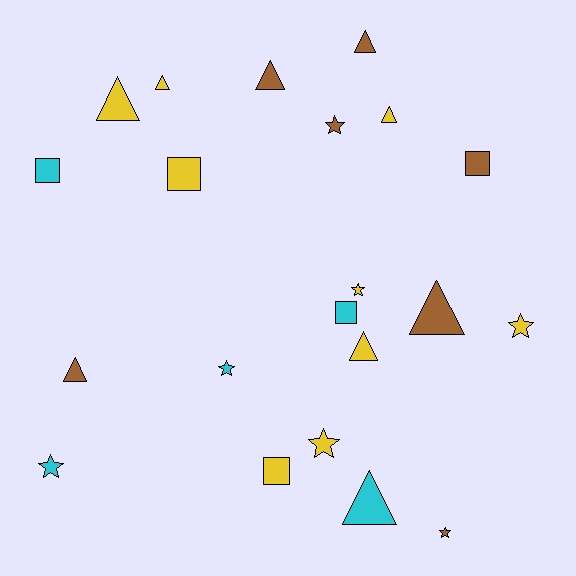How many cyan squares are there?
There are 2 cyan squares.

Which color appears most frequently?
Yellow, with 9 objects.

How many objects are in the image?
There are 21 objects.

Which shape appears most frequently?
Triangle, with 9 objects.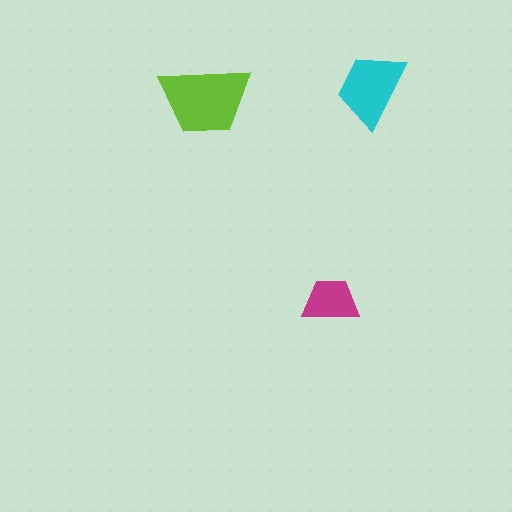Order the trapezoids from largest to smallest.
the lime one, the cyan one, the magenta one.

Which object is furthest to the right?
The cyan trapezoid is rightmost.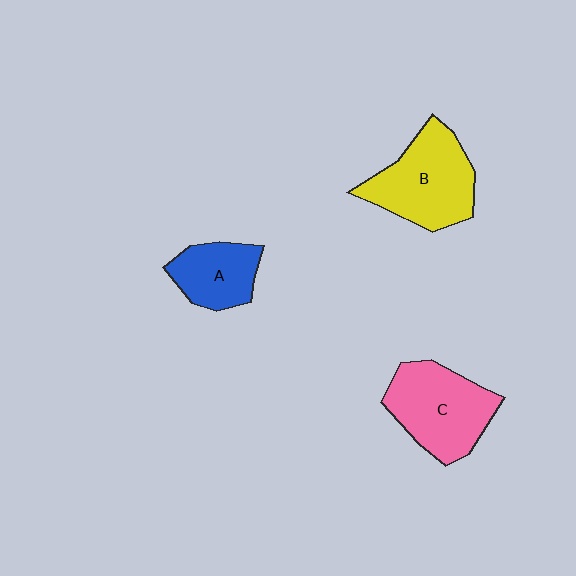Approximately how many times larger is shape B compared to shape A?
Approximately 1.6 times.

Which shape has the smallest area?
Shape A (blue).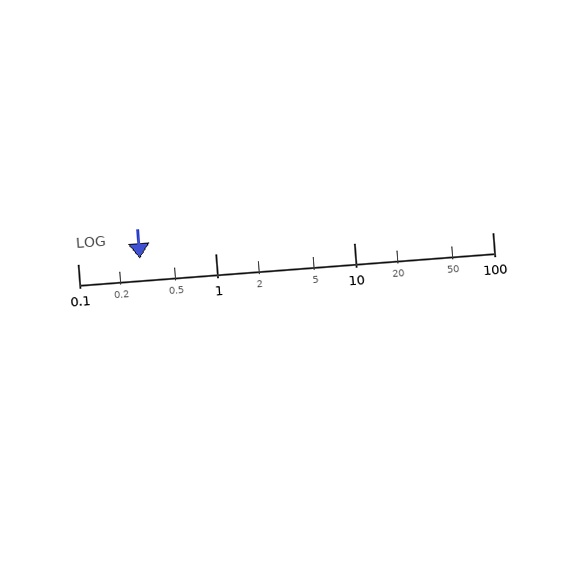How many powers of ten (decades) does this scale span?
The scale spans 3 decades, from 0.1 to 100.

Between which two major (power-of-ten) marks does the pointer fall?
The pointer is between 0.1 and 1.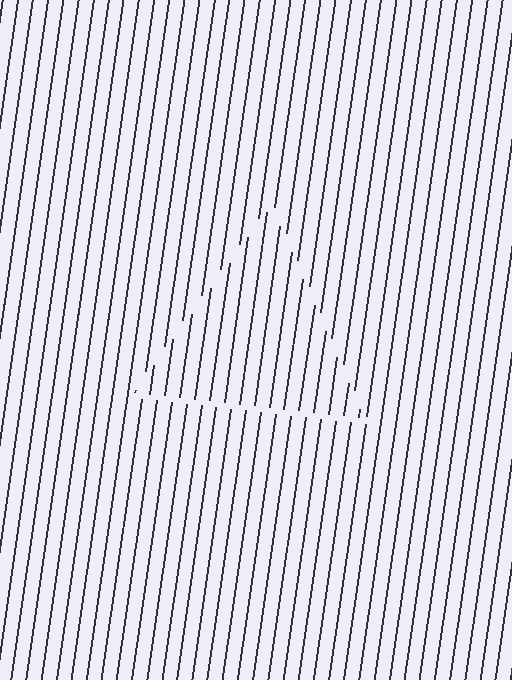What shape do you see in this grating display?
An illusory triangle. The interior of the shape contains the same grating, shifted by half a period — the contour is defined by the phase discontinuity where line-ends from the inner and outer gratings abut.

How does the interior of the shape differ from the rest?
The interior of the shape contains the same grating, shifted by half a period — the contour is defined by the phase discontinuity where line-ends from the inner and outer gratings abut.